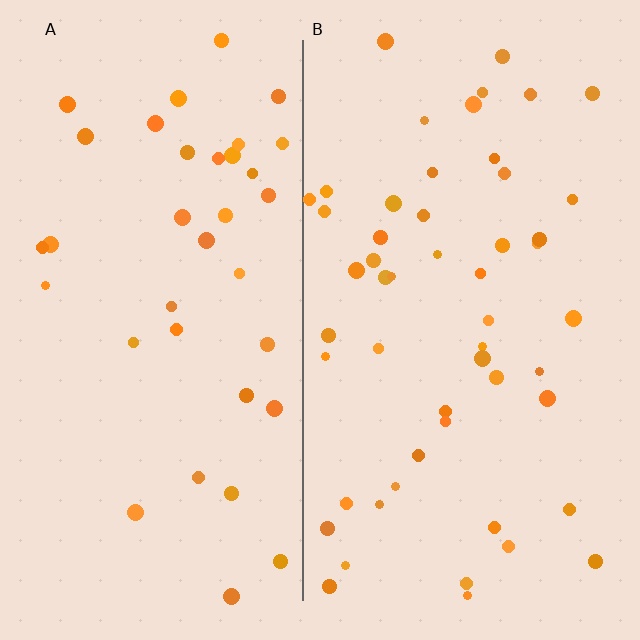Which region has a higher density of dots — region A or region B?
B (the right).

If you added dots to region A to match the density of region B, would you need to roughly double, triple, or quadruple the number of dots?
Approximately double.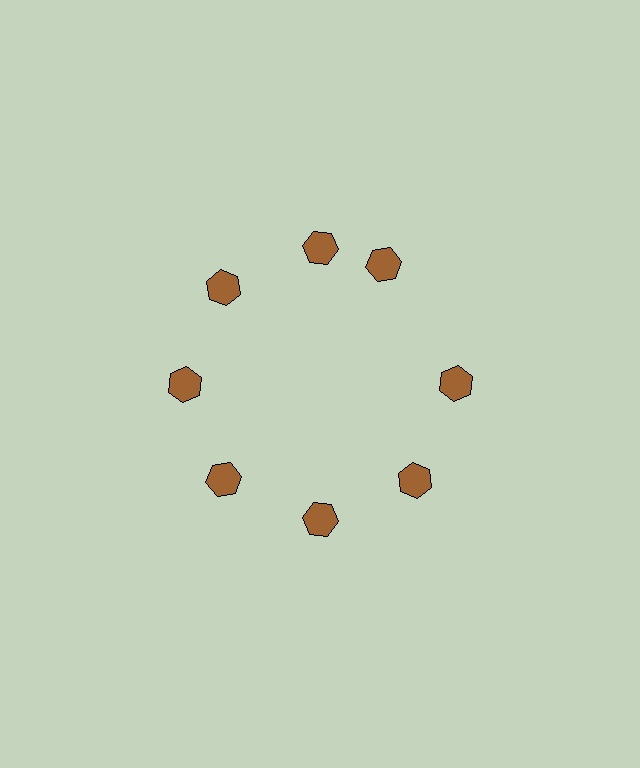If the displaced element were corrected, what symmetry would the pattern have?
It would have 8-fold rotational symmetry — the pattern would map onto itself every 45 degrees.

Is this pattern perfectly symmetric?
No. The 8 brown hexagons are arranged in a ring, but one element near the 2 o'clock position is rotated out of alignment along the ring, breaking the 8-fold rotational symmetry.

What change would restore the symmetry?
The symmetry would be restored by rotating it back into even spacing with its neighbors so that all 8 hexagons sit at equal angles and equal distance from the center.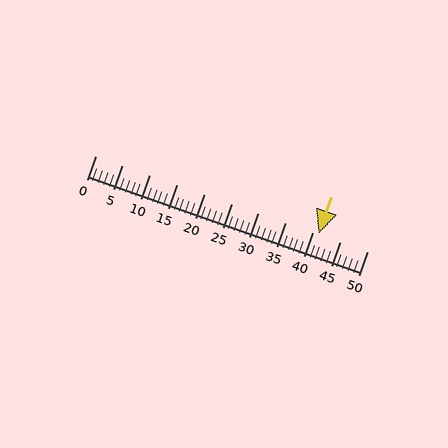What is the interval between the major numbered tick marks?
The major tick marks are spaced 5 units apart.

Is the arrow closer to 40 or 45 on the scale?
The arrow is closer to 40.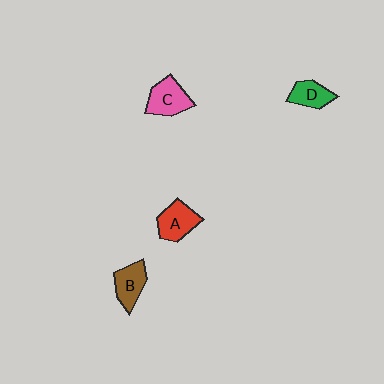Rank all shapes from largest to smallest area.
From largest to smallest: C (pink), A (red), B (brown), D (green).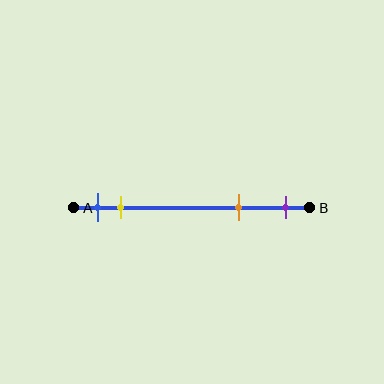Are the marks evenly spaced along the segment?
No, the marks are not evenly spaced.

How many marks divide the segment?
There are 4 marks dividing the segment.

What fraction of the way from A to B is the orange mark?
The orange mark is approximately 70% (0.7) of the way from A to B.